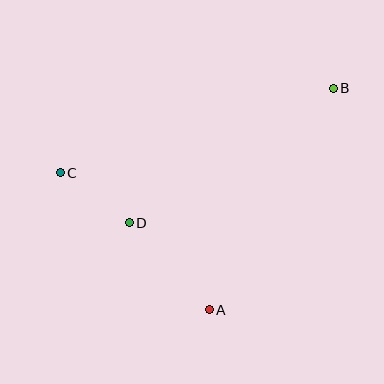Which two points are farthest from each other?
Points B and C are farthest from each other.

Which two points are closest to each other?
Points C and D are closest to each other.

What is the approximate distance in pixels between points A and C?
The distance between A and C is approximately 202 pixels.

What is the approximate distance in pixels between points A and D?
The distance between A and D is approximately 118 pixels.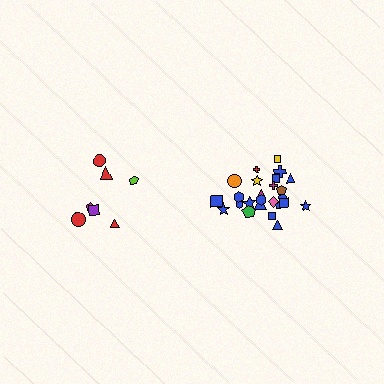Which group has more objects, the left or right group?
The right group.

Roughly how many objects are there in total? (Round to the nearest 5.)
Roughly 30 objects in total.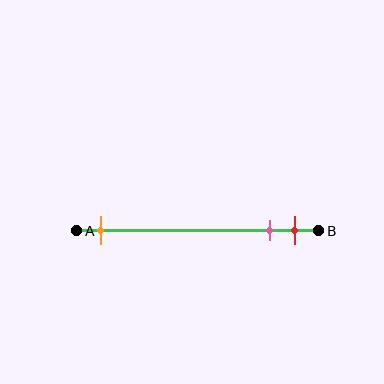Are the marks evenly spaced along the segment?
No, the marks are not evenly spaced.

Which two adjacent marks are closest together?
The pink and red marks are the closest adjacent pair.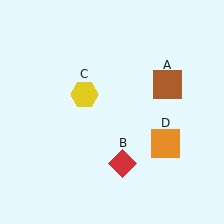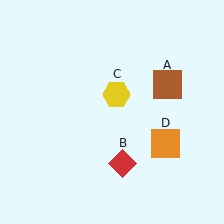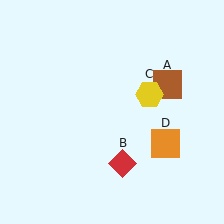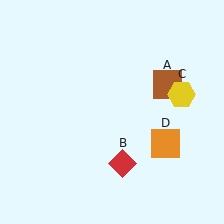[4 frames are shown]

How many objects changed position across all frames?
1 object changed position: yellow hexagon (object C).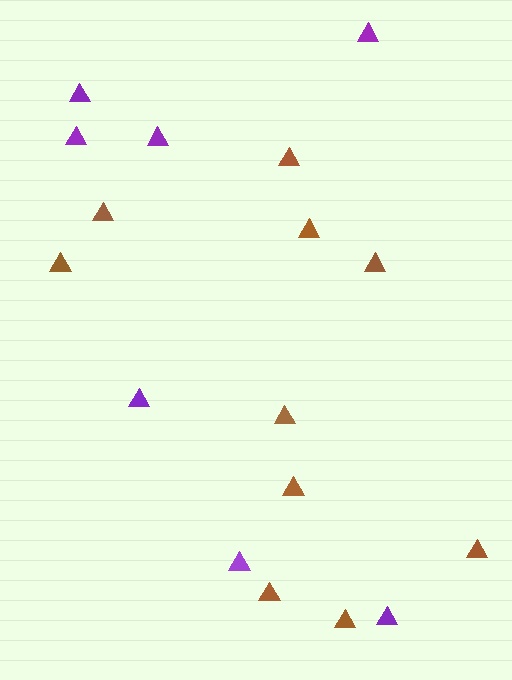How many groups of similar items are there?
There are 2 groups: one group of brown triangles (10) and one group of purple triangles (7).